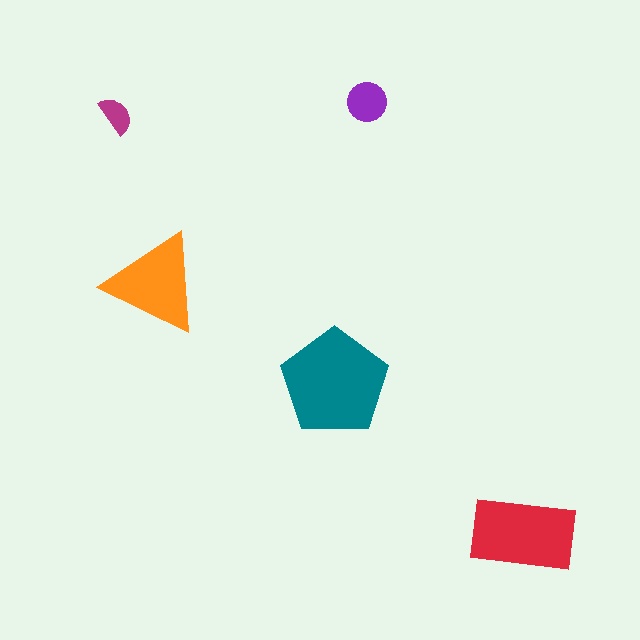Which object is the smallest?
The magenta semicircle.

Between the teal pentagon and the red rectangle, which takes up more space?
The teal pentagon.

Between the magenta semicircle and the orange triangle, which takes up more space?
The orange triangle.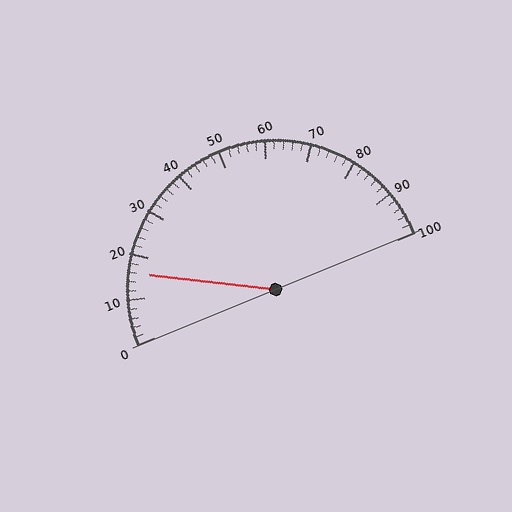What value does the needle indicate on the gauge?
The needle indicates approximately 16.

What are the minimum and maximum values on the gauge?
The gauge ranges from 0 to 100.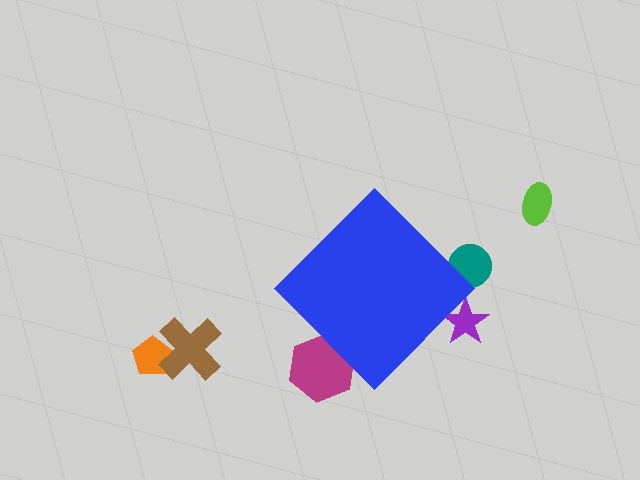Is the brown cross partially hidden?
No, the brown cross is fully visible.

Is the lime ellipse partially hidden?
No, the lime ellipse is fully visible.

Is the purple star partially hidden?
Yes, the purple star is partially hidden behind the blue diamond.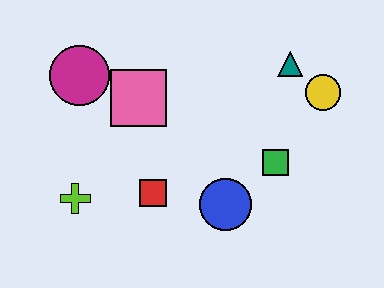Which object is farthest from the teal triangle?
The lime cross is farthest from the teal triangle.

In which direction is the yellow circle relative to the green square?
The yellow circle is above the green square.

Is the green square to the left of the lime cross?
No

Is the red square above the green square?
No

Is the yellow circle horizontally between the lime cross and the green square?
No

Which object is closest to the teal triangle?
The yellow circle is closest to the teal triangle.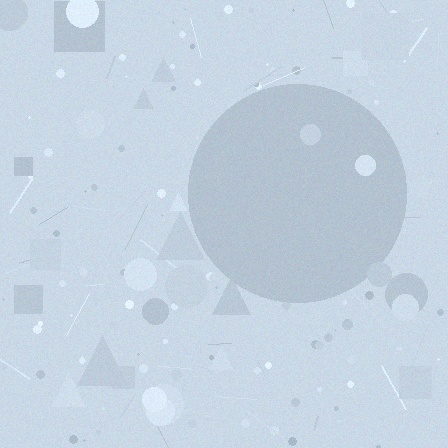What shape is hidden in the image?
A circle is hidden in the image.